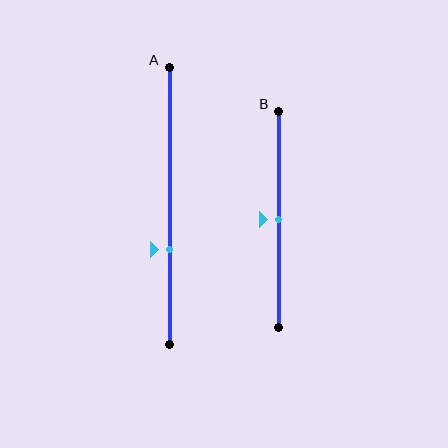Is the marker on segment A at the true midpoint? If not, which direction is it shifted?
No, the marker on segment A is shifted downward by about 16% of the segment length.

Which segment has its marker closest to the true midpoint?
Segment B has its marker closest to the true midpoint.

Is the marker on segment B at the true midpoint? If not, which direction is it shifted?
Yes, the marker on segment B is at the true midpoint.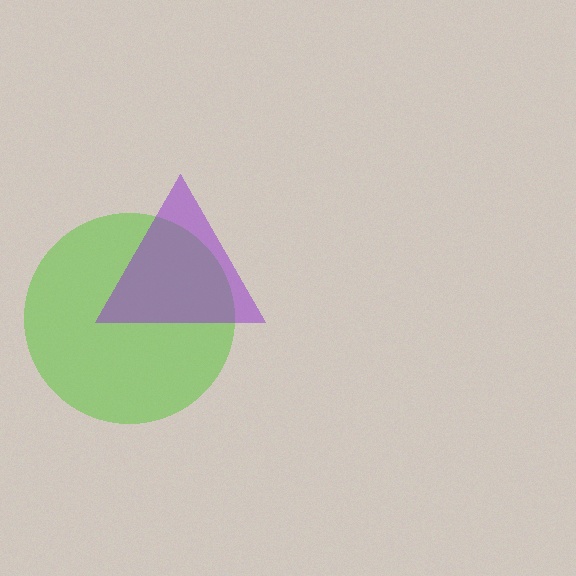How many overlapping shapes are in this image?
There are 2 overlapping shapes in the image.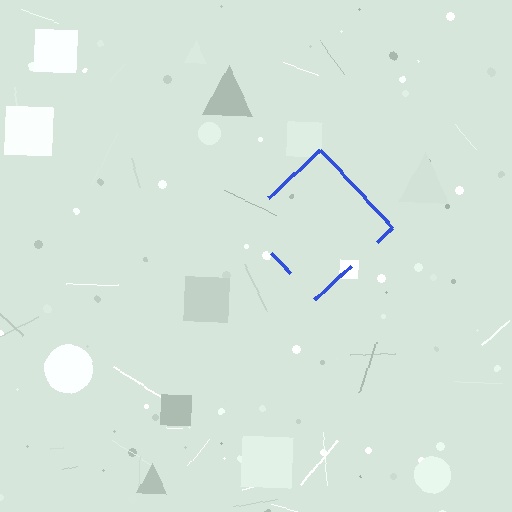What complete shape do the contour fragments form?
The contour fragments form a diamond.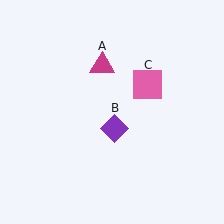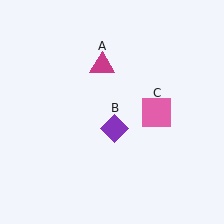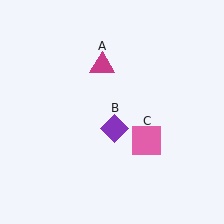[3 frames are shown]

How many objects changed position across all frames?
1 object changed position: pink square (object C).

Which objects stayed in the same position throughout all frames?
Magenta triangle (object A) and purple diamond (object B) remained stationary.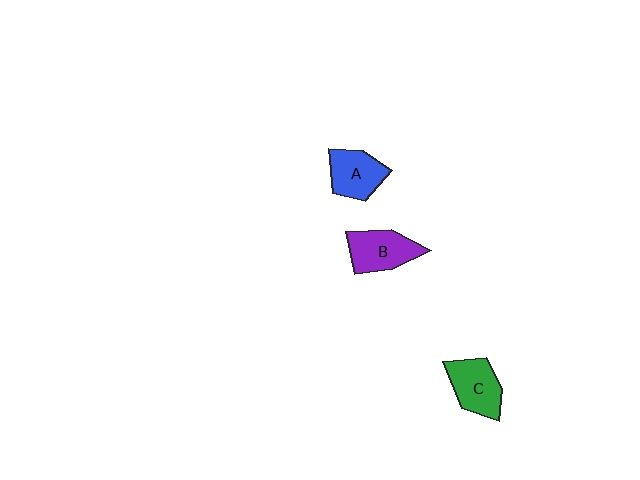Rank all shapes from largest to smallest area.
From largest to smallest: B (purple), C (green), A (blue).